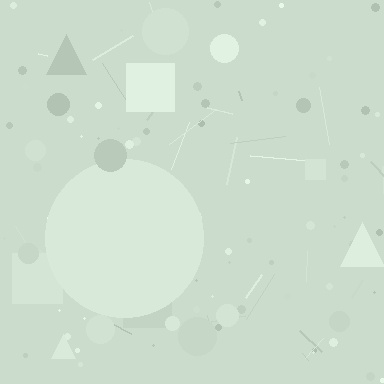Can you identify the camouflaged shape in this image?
The camouflaged shape is a circle.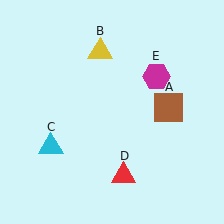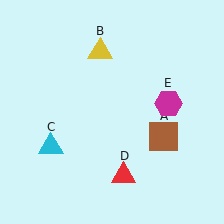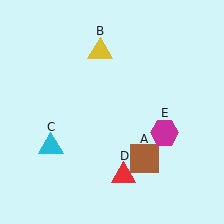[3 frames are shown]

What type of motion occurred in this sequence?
The brown square (object A), magenta hexagon (object E) rotated clockwise around the center of the scene.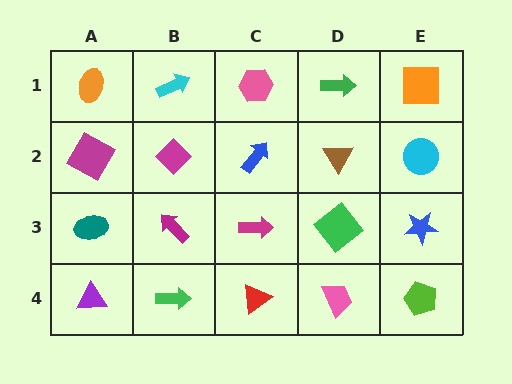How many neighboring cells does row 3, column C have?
4.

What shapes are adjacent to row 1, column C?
A blue arrow (row 2, column C), a cyan arrow (row 1, column B), a green arrow (row 1, column D).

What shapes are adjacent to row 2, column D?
A green arrow (row 1, column D), a green diamond (row 3, column D), a blue arrow (row 2, column C), a cyan circle (row 2, column E).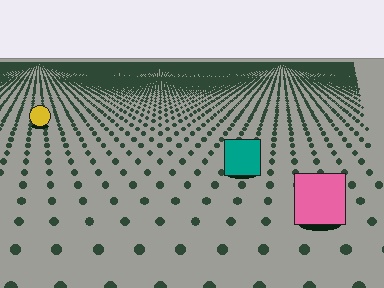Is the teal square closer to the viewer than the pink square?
No. The pink square is closer — you can tell from the texture gradient: the ground texture is coarser near it.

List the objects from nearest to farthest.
From nearest to farthest: the pink square, the teal square, the yellow circle.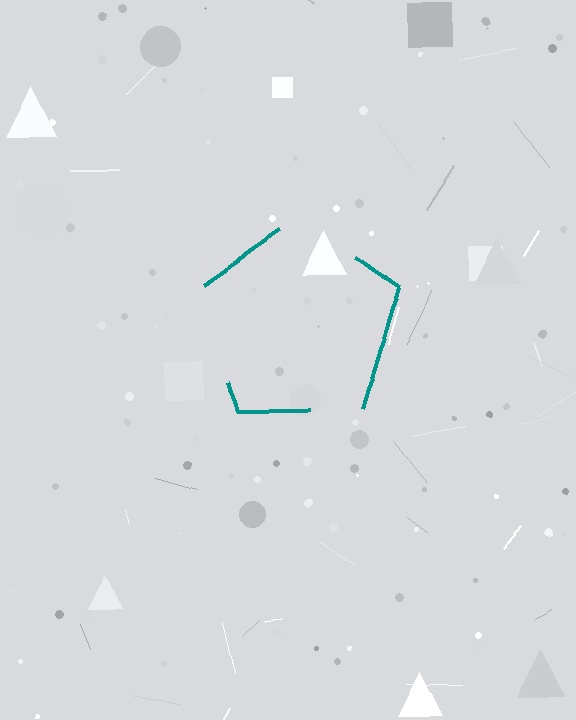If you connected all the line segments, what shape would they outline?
They would outline a pentagon.